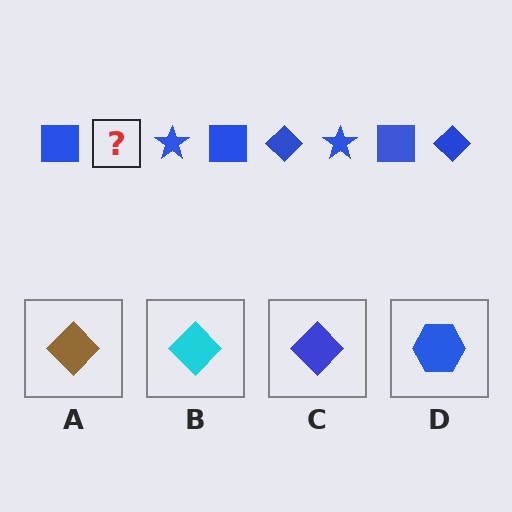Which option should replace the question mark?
Option C.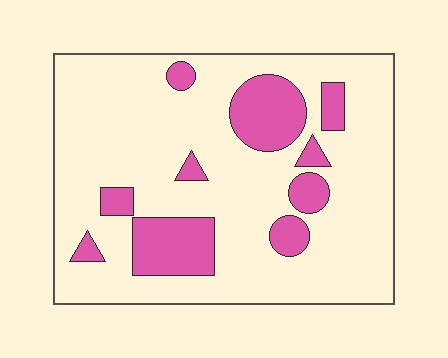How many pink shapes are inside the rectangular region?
10.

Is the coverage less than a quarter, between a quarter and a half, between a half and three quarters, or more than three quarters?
Less than a quarter.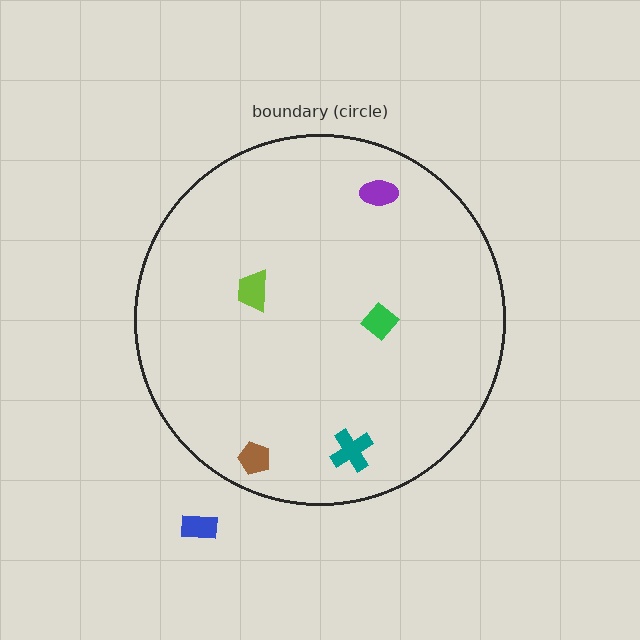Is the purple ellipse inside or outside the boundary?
Inside.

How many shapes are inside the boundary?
5 inside, 1 outside.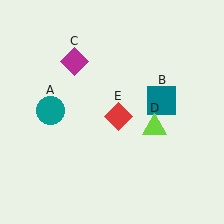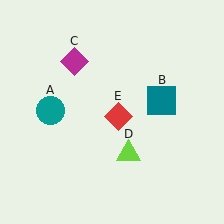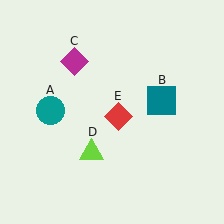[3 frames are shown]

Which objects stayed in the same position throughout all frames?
Teal circle (object A) and teal square (object B) and magenta diamond (object C) and red diamond (object E) remained stationary.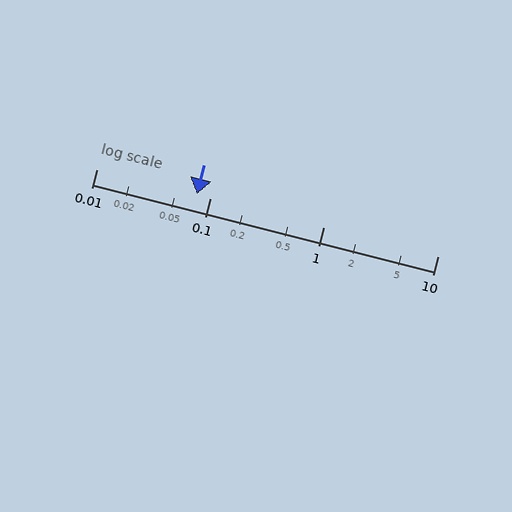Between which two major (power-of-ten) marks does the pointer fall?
The pointer is between 0.01 and 0.1.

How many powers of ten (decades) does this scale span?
The scale spans 3 decades, from 0.01 to 10.